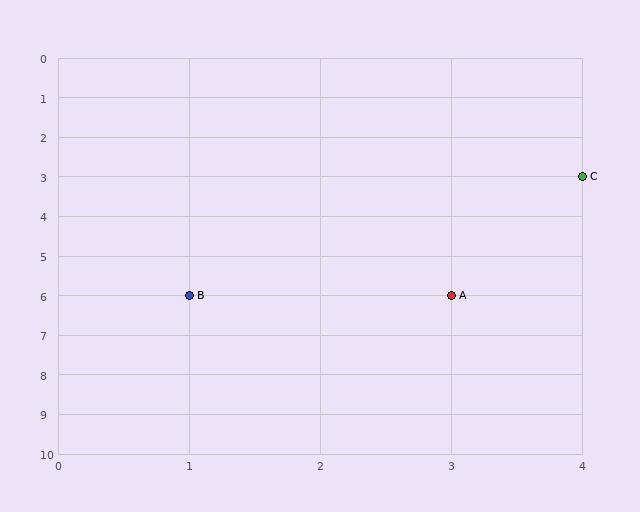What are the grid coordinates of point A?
Point A is at grid coordinates (3, 6).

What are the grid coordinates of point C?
Point C is at grid coordinates (4, 3).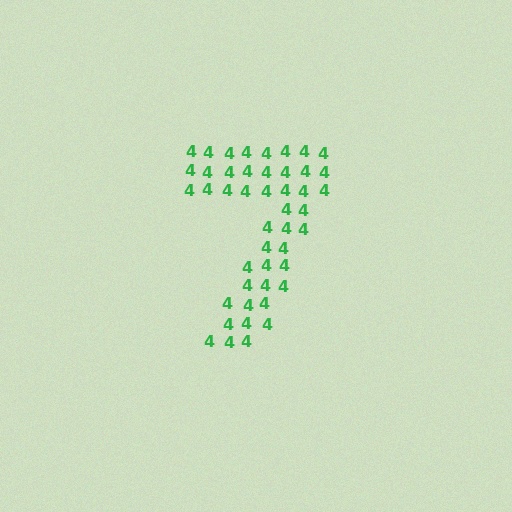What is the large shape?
The large shape is the digit 7.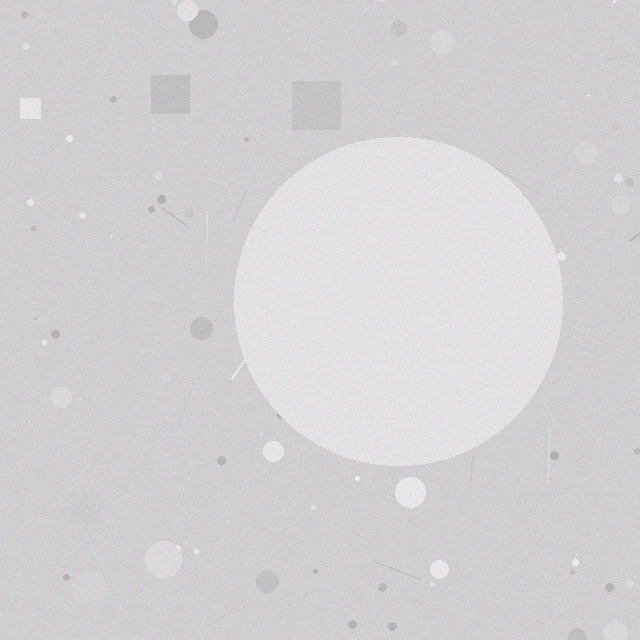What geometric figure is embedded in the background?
A circle is embedded in the background.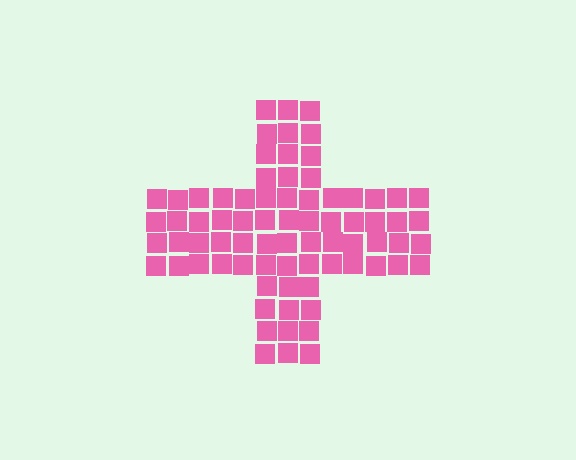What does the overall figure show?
The overall figure shows a cross.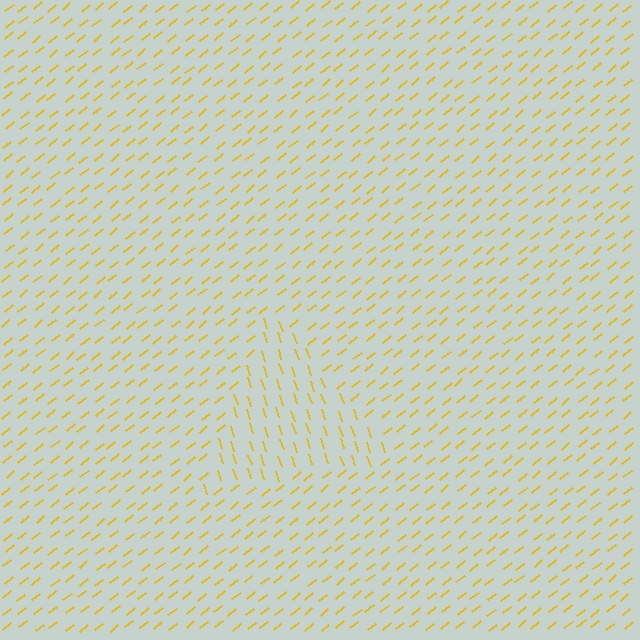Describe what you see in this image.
The image is filled with small yellow line segments. A triangle region in the image has lines oriented differently from the surrounding lines, creating a visible texture boundary.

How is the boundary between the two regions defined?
The boundary is defined purely by a change in line orientation (approximately 69 degrees difference). All lines are the same color and thickness.